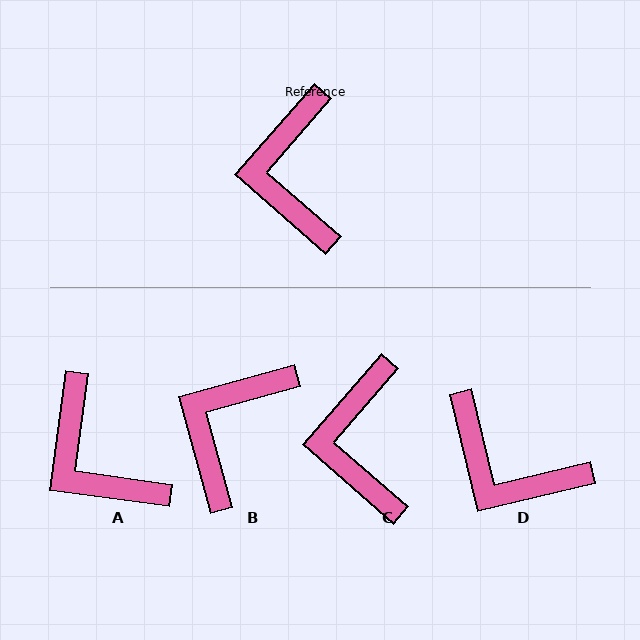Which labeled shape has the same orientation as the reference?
C.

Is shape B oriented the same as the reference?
No, it is off by about 34 degrees.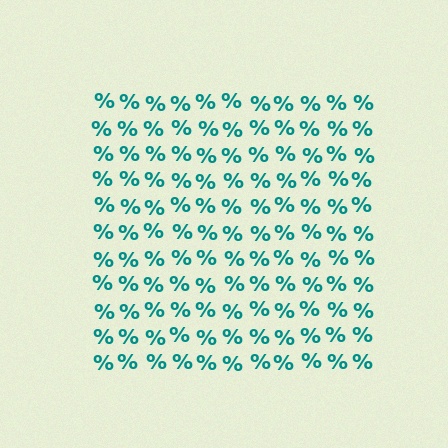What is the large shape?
The large shape is a square.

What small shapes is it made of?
It is made of small percent signs.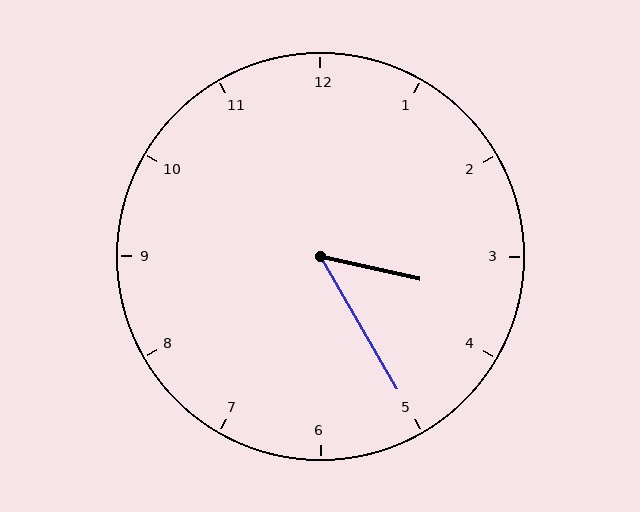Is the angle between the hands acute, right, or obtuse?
It is acute.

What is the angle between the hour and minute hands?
Approximately 48 degrees.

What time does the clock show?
3:25.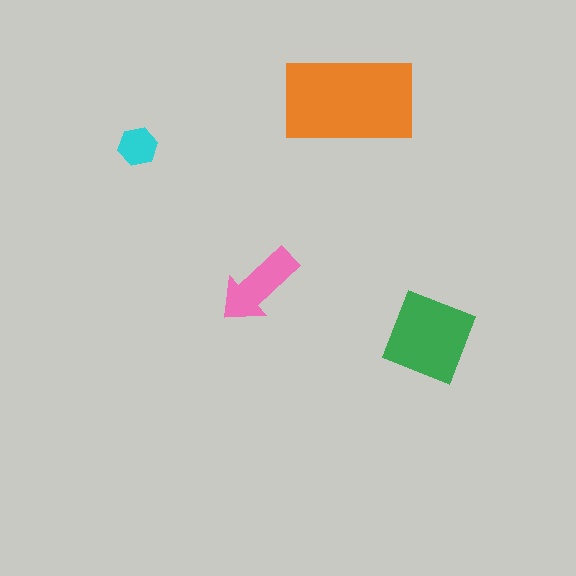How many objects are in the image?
There are 4 objects in the image.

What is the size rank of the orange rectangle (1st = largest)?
1st.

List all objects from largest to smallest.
The orange rectangle, the green diamond, the pink arrow, the cyan hexagon.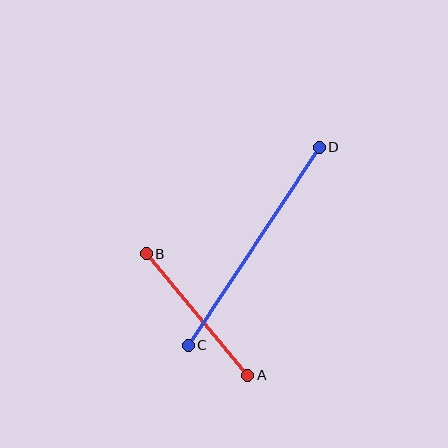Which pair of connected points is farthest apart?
Points C and D are farthest apart.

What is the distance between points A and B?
The distance is approximately 158 pixels.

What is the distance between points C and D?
The distance is approximately 237 pixels.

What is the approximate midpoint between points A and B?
The midpoint is at approximately (197, 314) pixels.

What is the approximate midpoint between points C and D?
The midpoint is at approximately (254, 246) pixels.